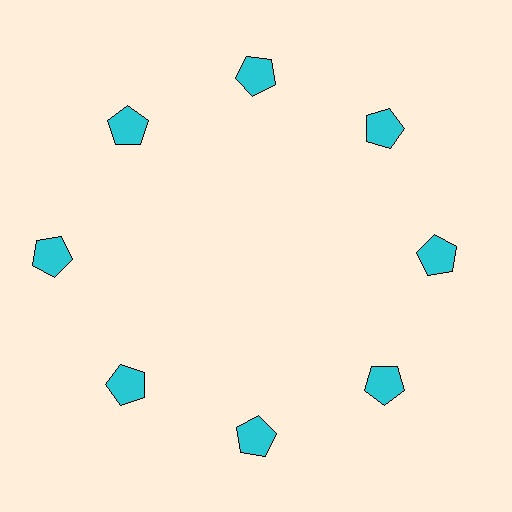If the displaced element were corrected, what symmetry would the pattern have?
It would have 8-fold rotational symmetry — the pattern would map onto itself every 45 degrees.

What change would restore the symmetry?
The symmetry would be restored by moving it inward, back onto the ring so that all 8 pentagons sit at equal angles and equal distance from the center.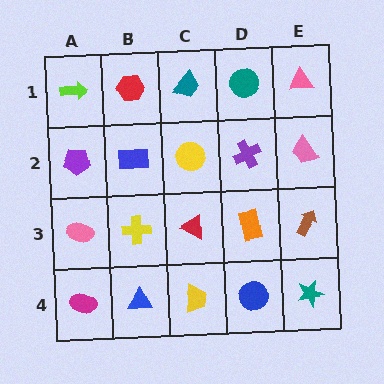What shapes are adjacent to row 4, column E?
A brown arrow (row 3, column E), a blue circle (row 4, column D).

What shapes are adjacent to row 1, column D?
A purple cross (row 2, column D), a teal trapezoid (row 1, column C), a pink triangle (row 1, column E).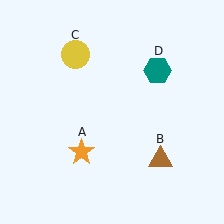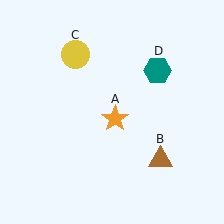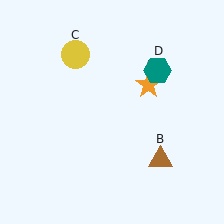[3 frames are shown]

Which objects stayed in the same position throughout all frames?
Brown triangle (object B) and yellow circle (object C) and teal hexagon (object D) remained stationary.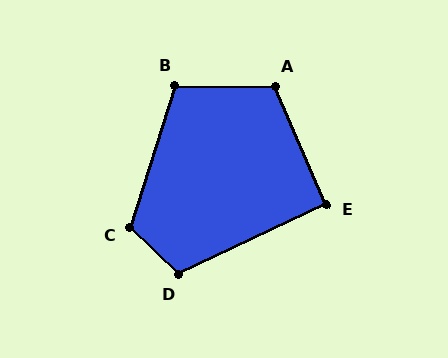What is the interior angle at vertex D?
Approximately 110 degrees (obtuse).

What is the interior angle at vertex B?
Approximately 107 degrees (obtuse).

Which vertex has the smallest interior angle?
E, at approximately 92 degrees.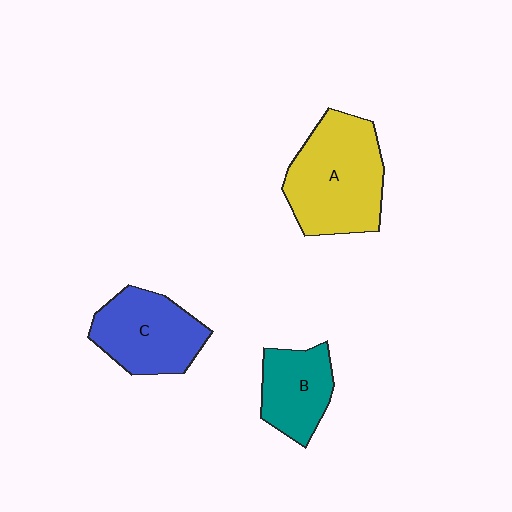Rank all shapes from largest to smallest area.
From largest to smallest: A (yellow), C (blue), B (teal).